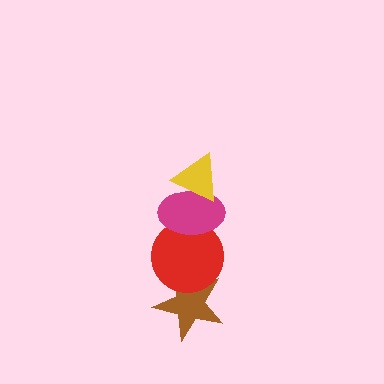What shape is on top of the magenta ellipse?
The yellow triangle is on top of the magenta ellipse.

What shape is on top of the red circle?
The magenta ellipse is on top of the red circle.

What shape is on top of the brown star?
The red circle is on top of the brown star.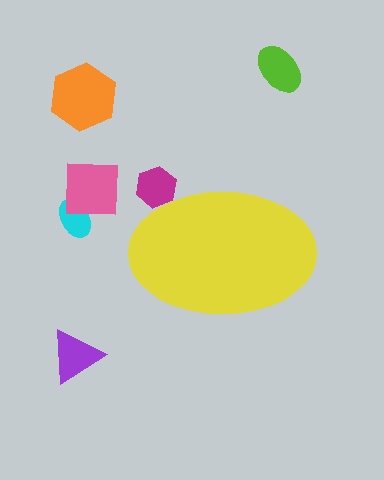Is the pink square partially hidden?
No, the pink square is fully visible.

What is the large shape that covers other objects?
A yellow ellipse.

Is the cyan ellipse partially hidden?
No, the cyan ellipse is fully visible.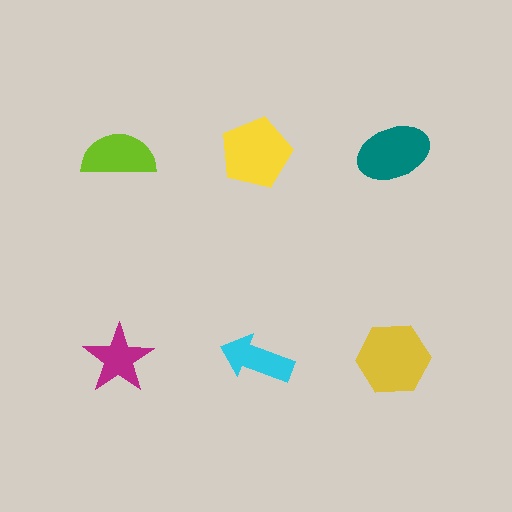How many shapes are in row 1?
3 shapes.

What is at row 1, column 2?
A yellow pentagon.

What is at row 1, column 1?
A lime semicircle.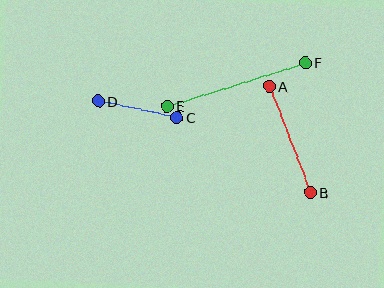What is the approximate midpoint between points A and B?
The midpoint is at approximately (290, 140) pixels.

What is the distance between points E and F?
The distance is approximately 145 pixels.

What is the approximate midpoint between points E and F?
The midpoint is at approximately (236, 84) pixels.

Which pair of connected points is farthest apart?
Points E and F are farthest apart.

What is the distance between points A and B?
The distance is approximately 114 pixels.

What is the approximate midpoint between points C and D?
The midpoint is at approximately (138, 109) pixels.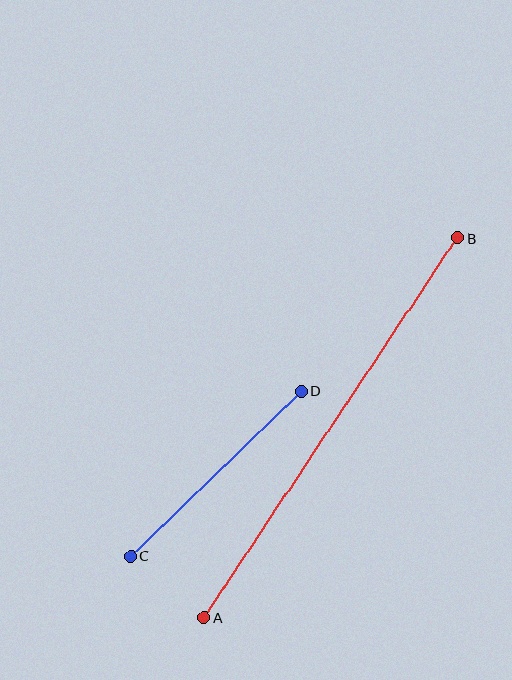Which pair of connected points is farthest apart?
Points A and B are farthest apart.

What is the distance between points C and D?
The distance is approximately 238 pixels.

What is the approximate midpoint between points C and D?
The midpoint is at approximately (216, 474) pixels.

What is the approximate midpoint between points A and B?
The midpoint is at approximately (331, 428) pixels.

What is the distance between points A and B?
The distance is approximately 456 pixels.